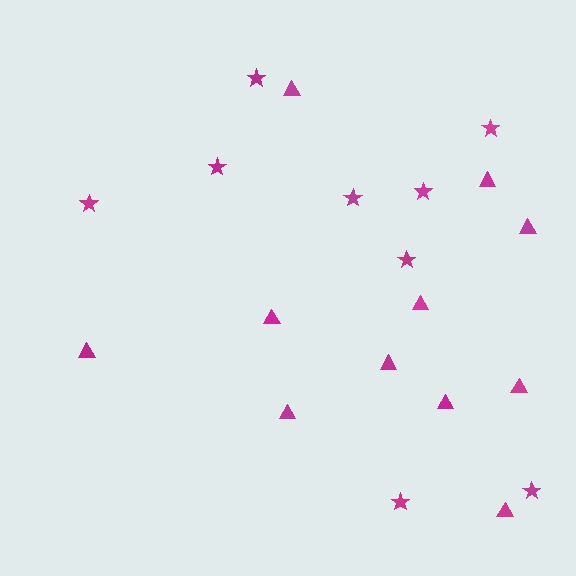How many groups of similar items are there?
There are 2 groups: one group of stars (9) and one group of triangles (11).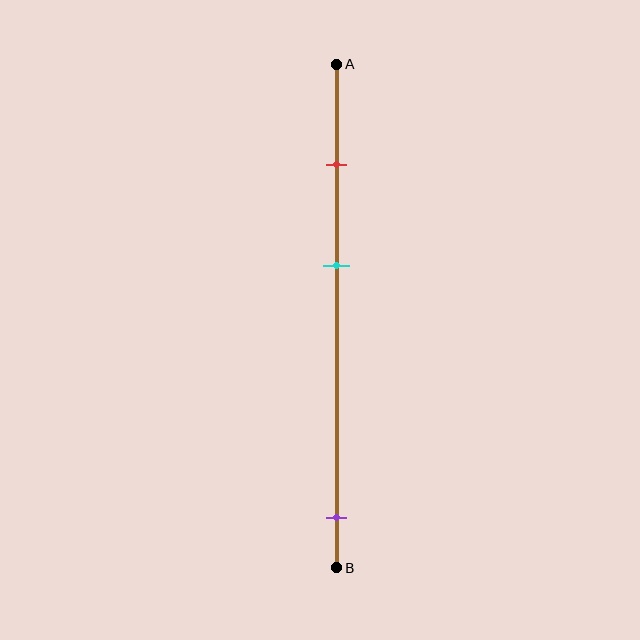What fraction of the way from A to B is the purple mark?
The purple mark is approximately 90% (0.9) of the way from A to B.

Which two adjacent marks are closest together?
The red and cyan marks are the closest adjacent pair.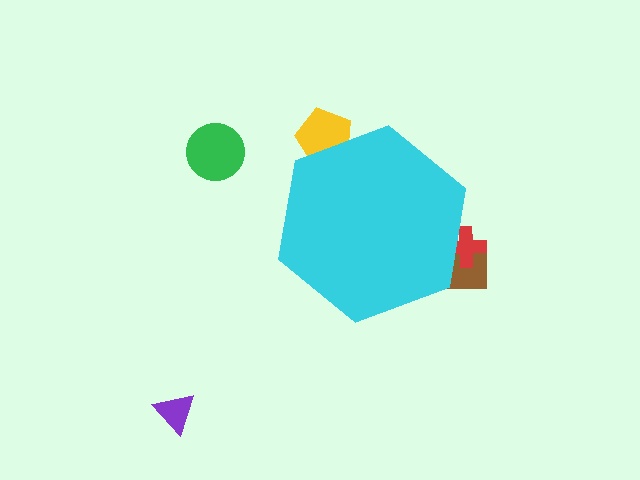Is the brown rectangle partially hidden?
Yes, the brown rectangle is partially hidden behind the cyan hexagon.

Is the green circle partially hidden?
No, the green circle is fully visible.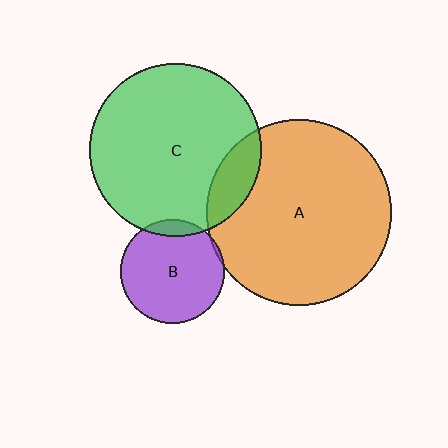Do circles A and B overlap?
Yes.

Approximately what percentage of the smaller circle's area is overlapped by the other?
Approximately 5%.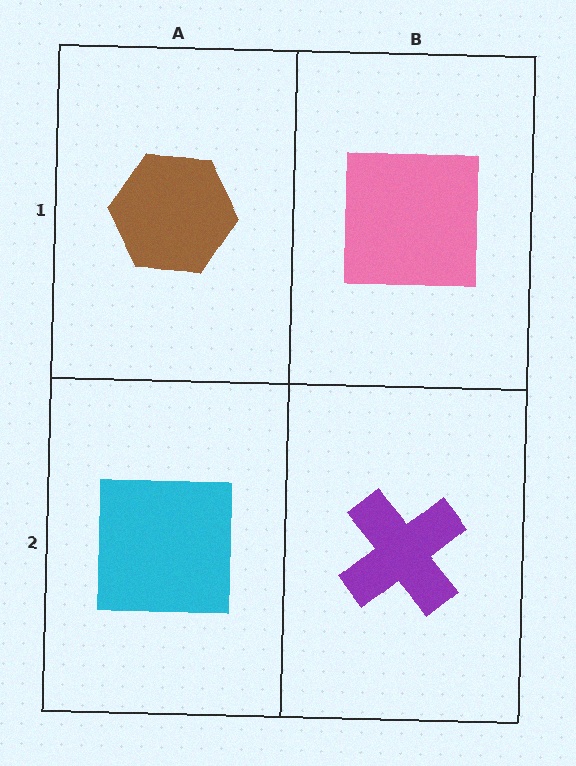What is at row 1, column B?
A pink square.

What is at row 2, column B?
A purple cross.